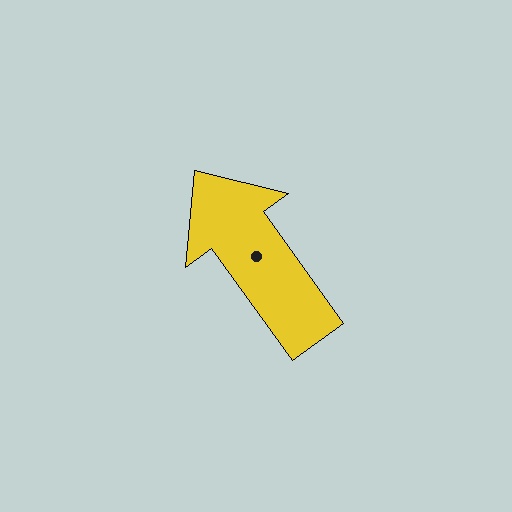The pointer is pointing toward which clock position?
Roughly 11 o'clock.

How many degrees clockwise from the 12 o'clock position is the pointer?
Approximately 324 degrees.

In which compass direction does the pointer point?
Northwest.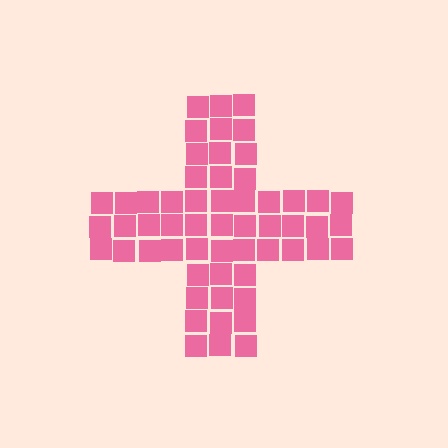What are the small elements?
The small elements are squares.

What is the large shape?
The large shape is a cross.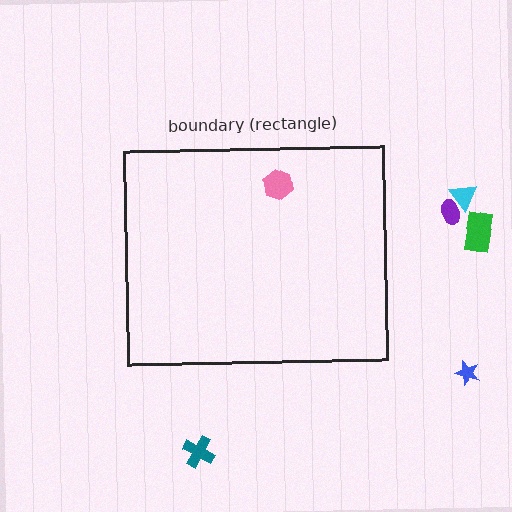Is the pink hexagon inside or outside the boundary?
Inside.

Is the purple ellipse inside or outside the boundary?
Outside.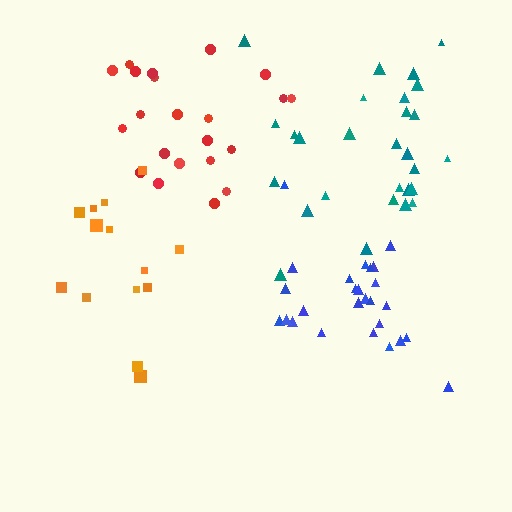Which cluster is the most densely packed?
Blue.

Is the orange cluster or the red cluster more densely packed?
Red.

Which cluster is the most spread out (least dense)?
Orange.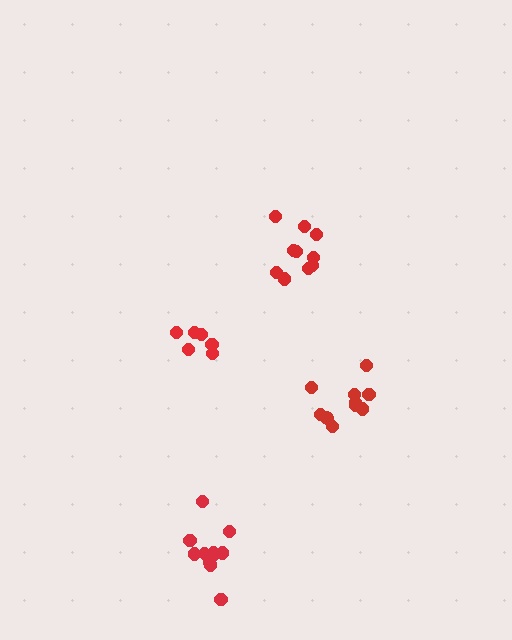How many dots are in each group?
Group 1: 10 dots, Group 2: 10 dots, Group 3: 6 dots, Group 4: 11 dots (37 total).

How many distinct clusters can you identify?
There are 4 distinct clusters.